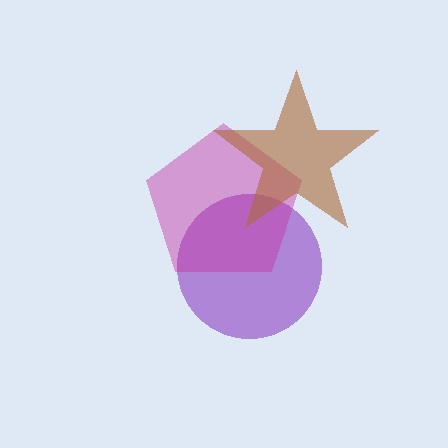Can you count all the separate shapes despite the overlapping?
Yes, there are 3 separate shapes.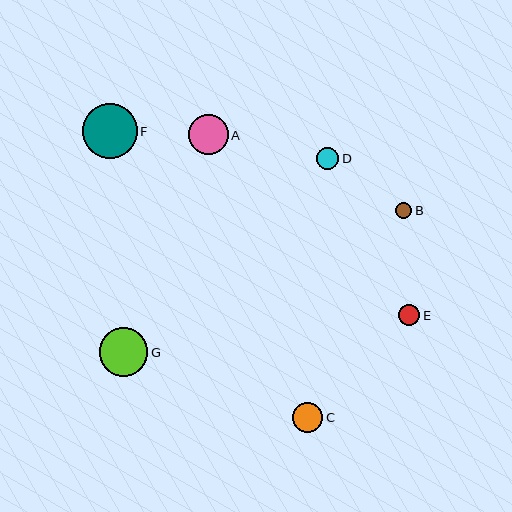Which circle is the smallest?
Circle B is the smallest with a size of approximately 16 pixels.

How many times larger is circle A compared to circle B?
Circle A is approximately 2.5 times the size of circle B.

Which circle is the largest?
Circle F is the largest with a size of approximately 54 pixels.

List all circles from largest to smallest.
From largest to smallest: F, G, A, C, D, E, B.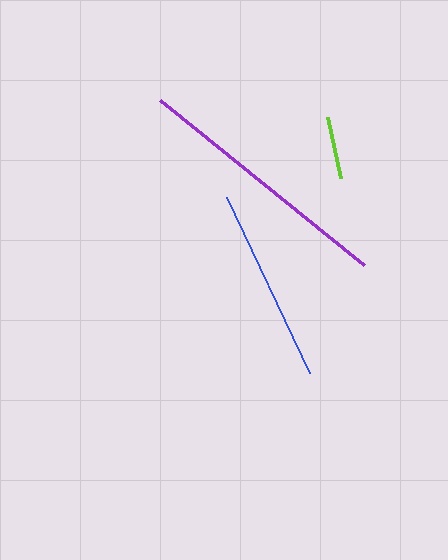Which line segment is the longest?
The purple line is the longest at approximately 263 pixels.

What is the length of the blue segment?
The blue segment is approximately 195 pixels long.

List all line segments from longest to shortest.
From longest to shortest: purple, blue, lime.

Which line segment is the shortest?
The lime line is the shortest at approximately 62 pixels.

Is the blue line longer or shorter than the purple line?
The purple line is longer than the blue line.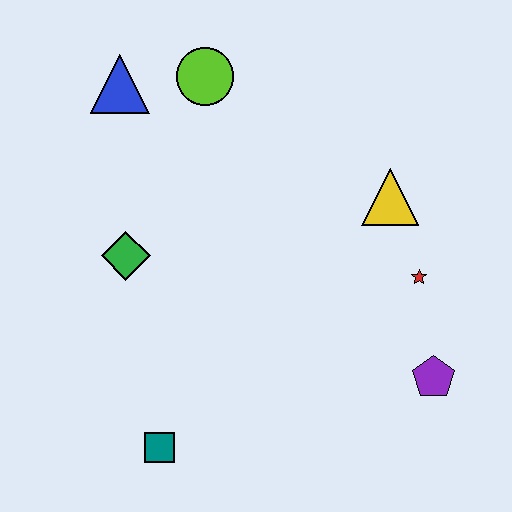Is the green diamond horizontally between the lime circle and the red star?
No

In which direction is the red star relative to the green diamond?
The red star is to the right of the green diamond.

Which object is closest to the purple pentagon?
The red star is closest to the purple pentagon.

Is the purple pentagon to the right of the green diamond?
Yes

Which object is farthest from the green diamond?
The purple pentagon is farthest from the green diamond.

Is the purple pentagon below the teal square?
No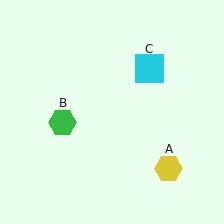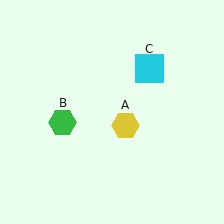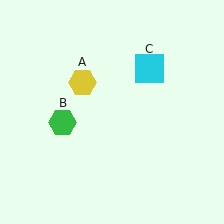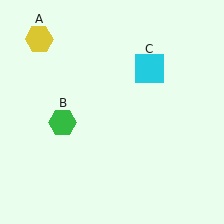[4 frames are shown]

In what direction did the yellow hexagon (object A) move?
The yellow hexagon (object A) moved up and to the left.